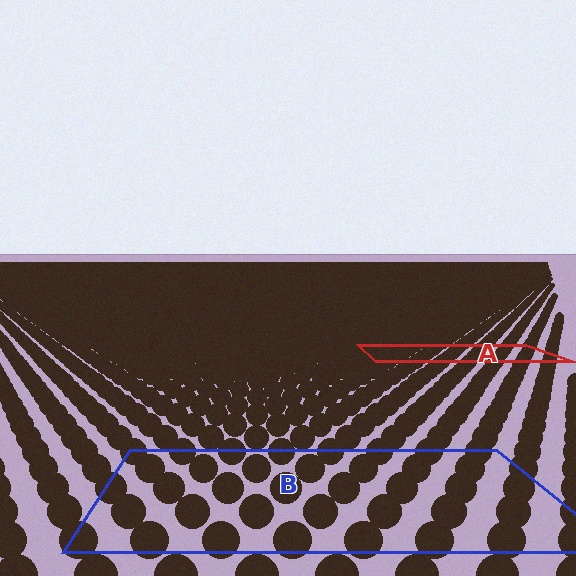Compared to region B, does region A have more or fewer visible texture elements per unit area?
Region A has more texture elements per unit area — they are packed more densely because it is farther away.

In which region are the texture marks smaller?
The texture marks are smaller in region A, because it is farther away.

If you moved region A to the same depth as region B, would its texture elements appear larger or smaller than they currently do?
They would appear larger. At a closer depth, the same texture elements are projected at a bigger on-screen size.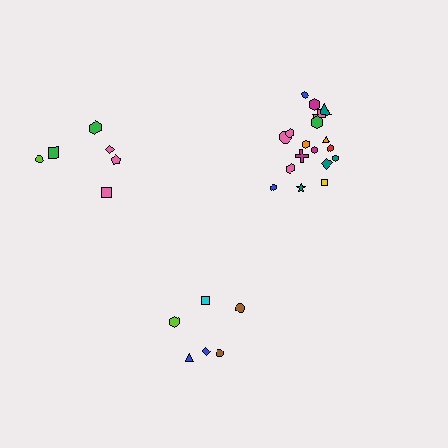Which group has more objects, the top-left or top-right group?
The top-right group.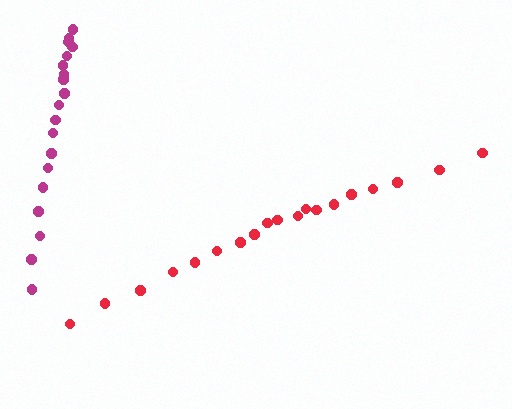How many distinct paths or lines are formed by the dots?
There are 2 distinct paths.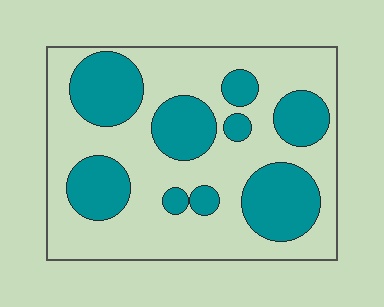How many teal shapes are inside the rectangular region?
9.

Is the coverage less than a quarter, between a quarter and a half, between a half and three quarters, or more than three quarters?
Between a quarter and a half.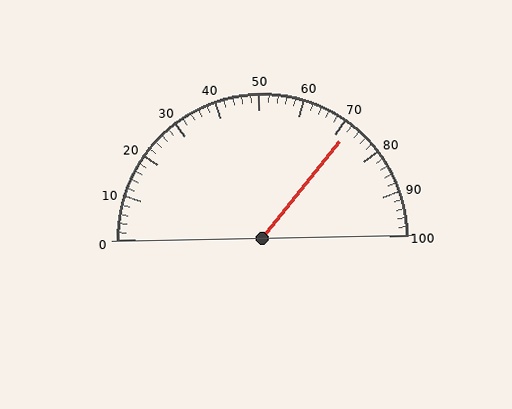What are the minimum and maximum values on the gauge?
The gauge ranges from 0 to 100.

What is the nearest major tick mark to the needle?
The nearest major tick mark is 70.